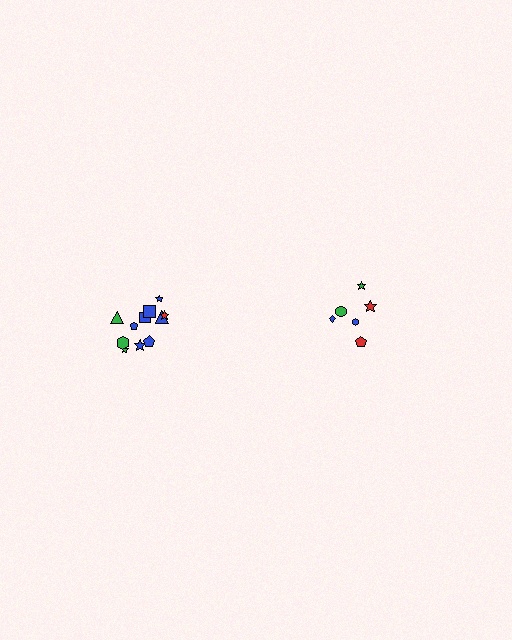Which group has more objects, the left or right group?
The left group.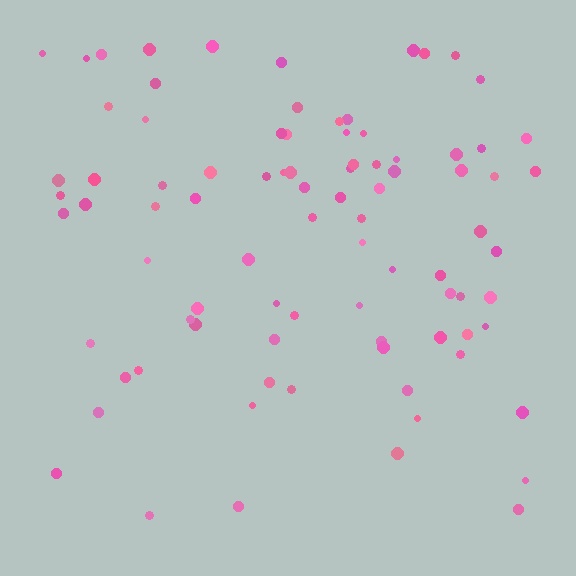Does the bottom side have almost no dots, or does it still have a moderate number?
Still a moderate number, just noticeably fewer than the top.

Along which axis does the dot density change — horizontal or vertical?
Vertical.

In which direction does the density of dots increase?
From bottom to top, with the top side densest.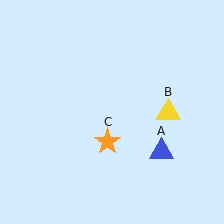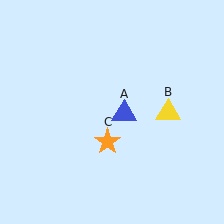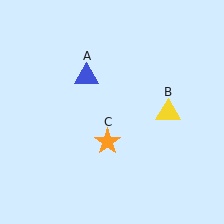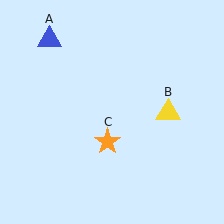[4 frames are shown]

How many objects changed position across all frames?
1 object changed position: blue triangle (object A).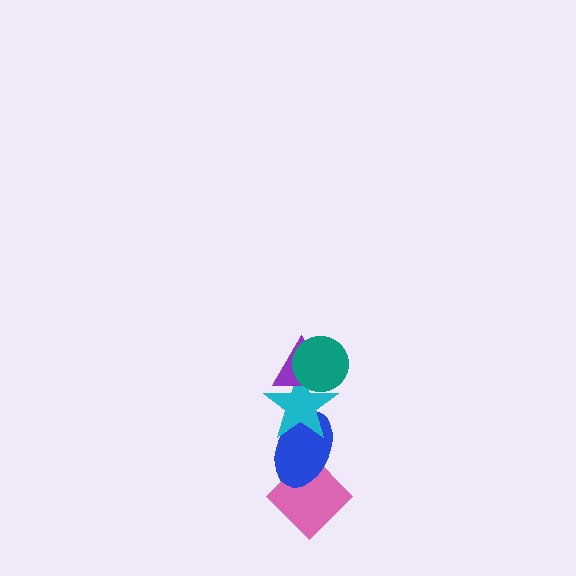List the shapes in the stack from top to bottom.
From top to bottom: the teal circle, the purple triangle, the cyan star, the blue ellipse, the pink diamond.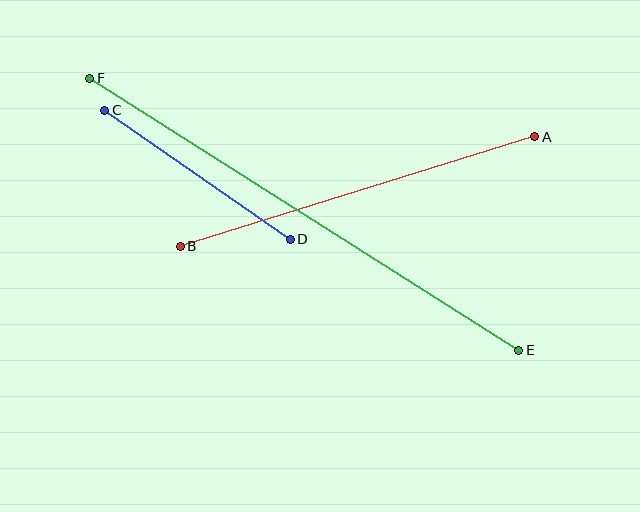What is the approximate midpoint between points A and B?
The midpoint is at approximately (357, 191) pixels.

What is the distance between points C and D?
The distance is approximately 226 pixels.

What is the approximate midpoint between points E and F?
The midpoint is at approximately (304, 214) pixels.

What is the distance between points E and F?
The distance is approximately 508 pixels.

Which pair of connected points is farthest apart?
Points E and F are farthest apart.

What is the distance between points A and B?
The distance is approximately 371 pixels.